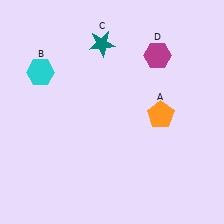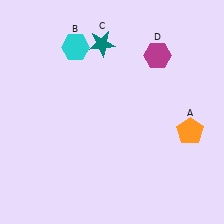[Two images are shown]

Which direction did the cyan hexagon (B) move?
The cyan hexagon (B) moved right.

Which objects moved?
The objects that moved are: the orange pentagon (A), the cyan hexagon (B).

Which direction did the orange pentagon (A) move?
The orange pentagon (A) moved right.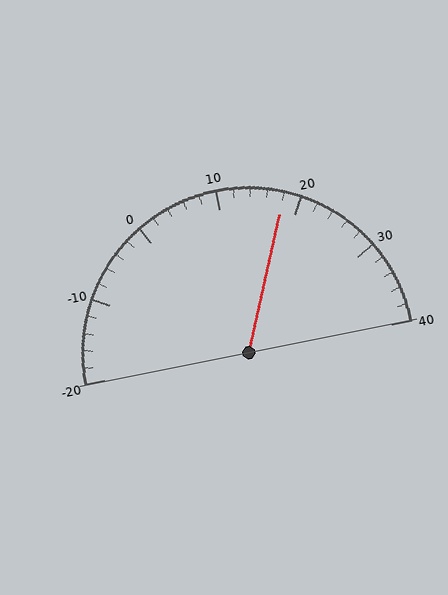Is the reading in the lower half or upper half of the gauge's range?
The reading is in the upper half of the range (-20 to 40).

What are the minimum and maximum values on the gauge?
The gauge ranges from -20 to 40.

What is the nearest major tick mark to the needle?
The nearest major tick mark is 20.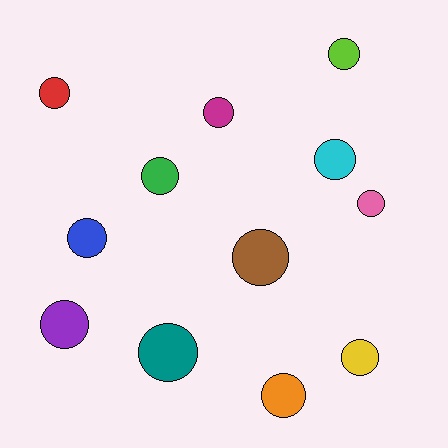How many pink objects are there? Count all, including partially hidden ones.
There is 1 pink object.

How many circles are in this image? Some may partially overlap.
There are 12 circles.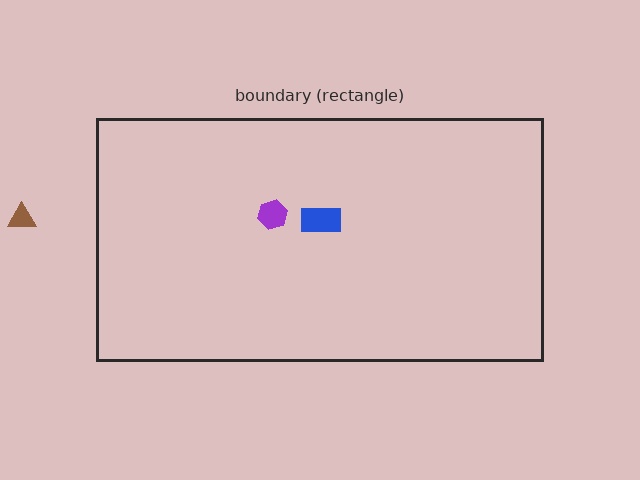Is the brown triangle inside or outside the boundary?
Outside.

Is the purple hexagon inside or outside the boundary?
Inside.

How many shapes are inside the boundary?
2 inside, 1 outside.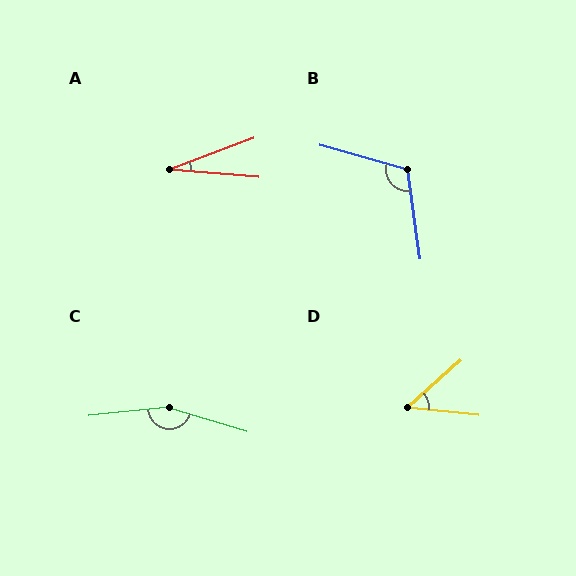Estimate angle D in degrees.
Approximately 47 degrees.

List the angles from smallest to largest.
A (25°), D (47°), B (114°), C (157°).